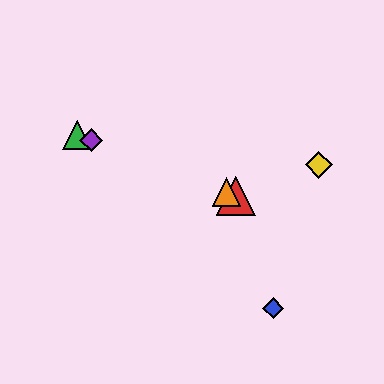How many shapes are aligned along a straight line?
4 shapes (the red triangle, the green triangle, the purple diamond, the orange triangle) are aligned along a straight line.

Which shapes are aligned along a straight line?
The red triangle, the green triangle, the purple diamond, the orange triangle are aligned along a straight line.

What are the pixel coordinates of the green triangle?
The green triangle is at (77, 135).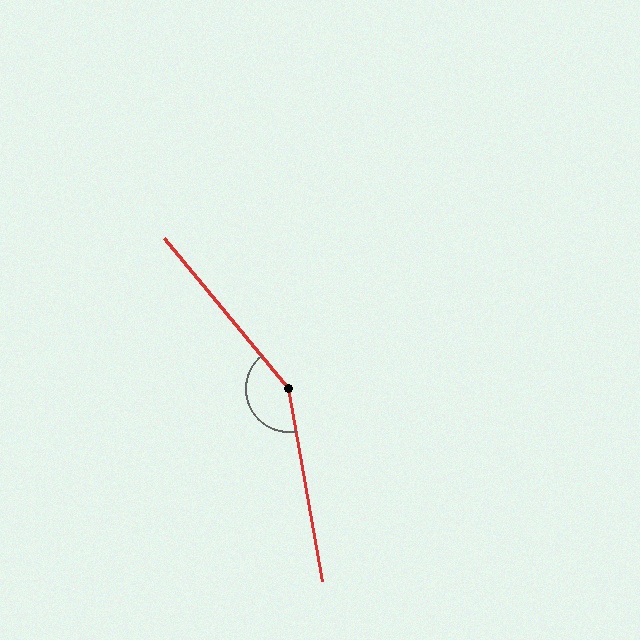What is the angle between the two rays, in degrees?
Approximately 150 degrees.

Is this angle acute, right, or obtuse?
It is obtuse.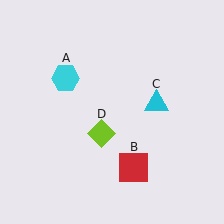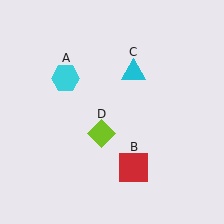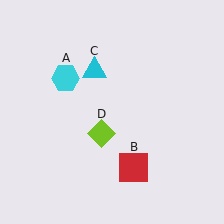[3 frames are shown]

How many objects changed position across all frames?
1 object changed position: cyan triangle (object C).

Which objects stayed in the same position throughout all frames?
Cyan hexagon (object A) and red square (object B) and lime diamond (object D) remained stationary.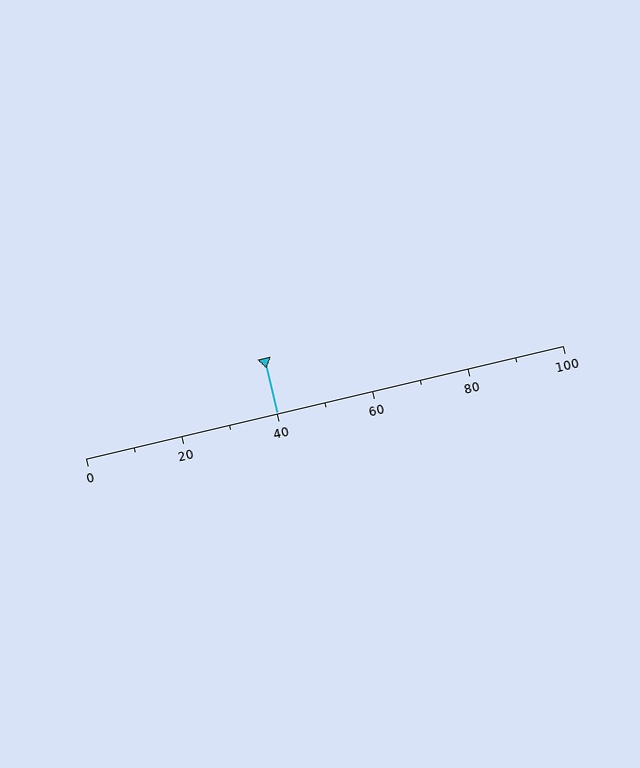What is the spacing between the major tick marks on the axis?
The major ticks are spaced 20 apart.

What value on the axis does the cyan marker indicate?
The marker indicates approximately 40.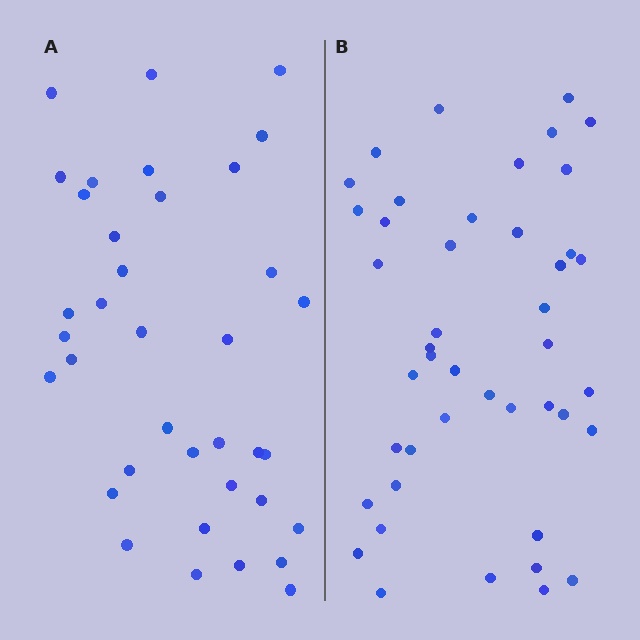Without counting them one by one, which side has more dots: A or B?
Region B (the right region) has more dots.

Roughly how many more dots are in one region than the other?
Region B has roughly 8 or so more dots than region A.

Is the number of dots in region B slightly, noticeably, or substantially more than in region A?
Region B has only slightly more — the two regions are fairly close. The ratio is roughly 1.2 to 1.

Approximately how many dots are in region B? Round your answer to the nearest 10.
About 40 dots. (The exact count is 44, which rounds to 40.)